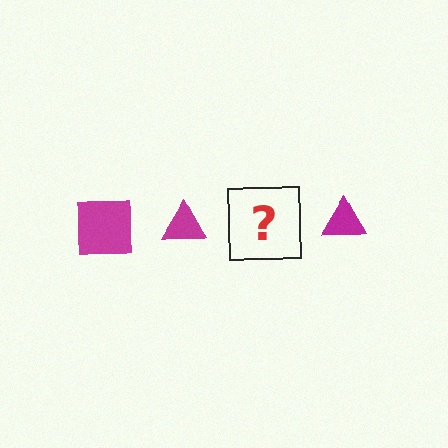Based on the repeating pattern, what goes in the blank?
The blank should be a magenta square.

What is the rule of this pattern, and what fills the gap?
The rule is that the pattern cycles through square, triangle shapes in magenta. The gap should be filled with a magenta square.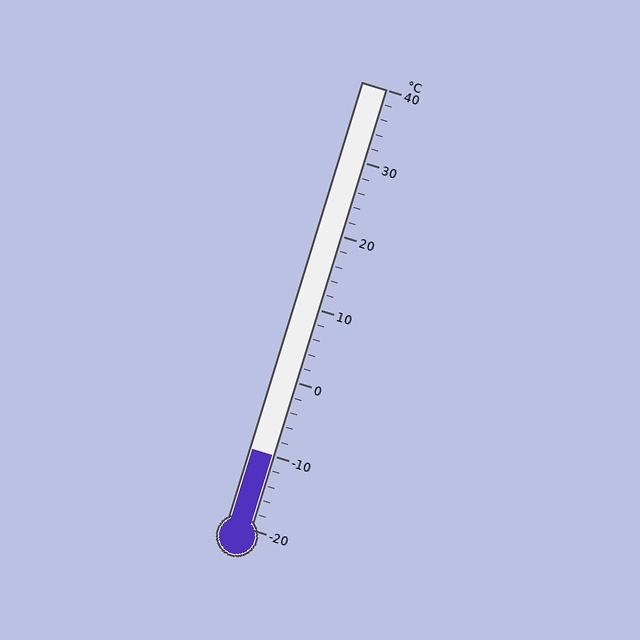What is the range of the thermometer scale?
The thermometer scale ranges from -20°C to 40°C.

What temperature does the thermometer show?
The thermometer shows approximately -10°C.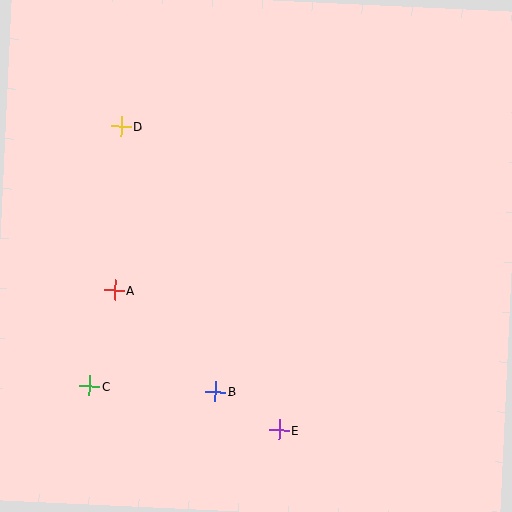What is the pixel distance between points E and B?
The distance between E and B is 75 pixels.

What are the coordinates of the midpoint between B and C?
The midpoint between B and C is at (152, 389).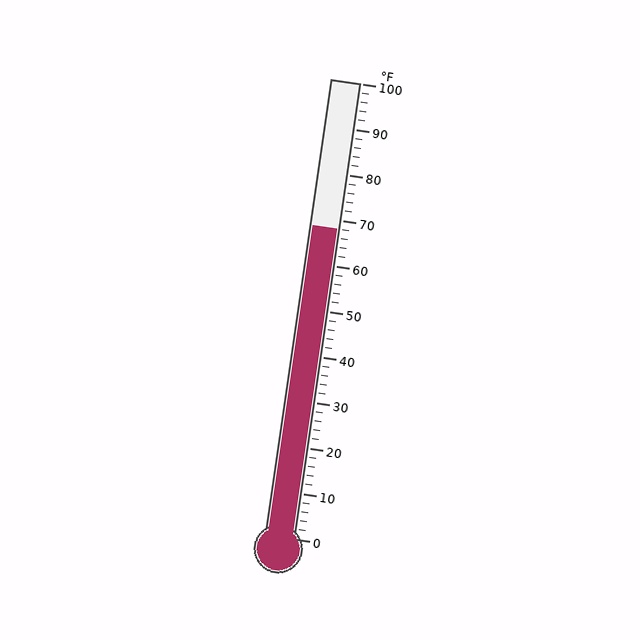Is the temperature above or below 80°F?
The temperature is below 80°F.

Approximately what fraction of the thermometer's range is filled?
The thermometer is filled to approximately 70% of its range.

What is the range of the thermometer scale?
The thermometer scale ranges from 0°F to 100°F.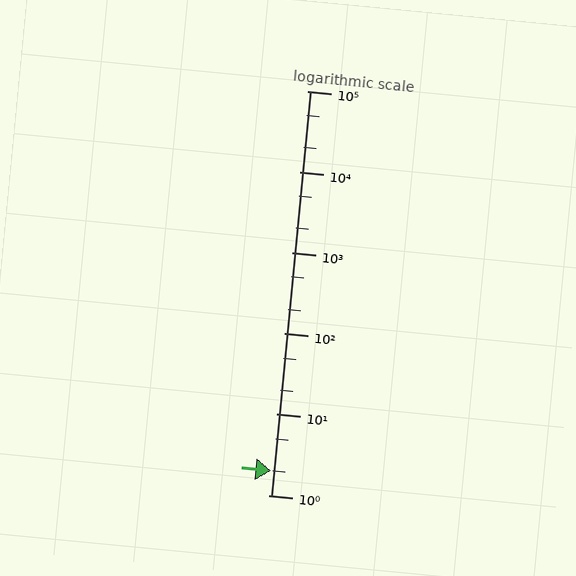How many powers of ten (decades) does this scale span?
The scale spans 5 decades, from 1 to 100000.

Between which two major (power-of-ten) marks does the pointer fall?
The pointer is between 1 and 10.